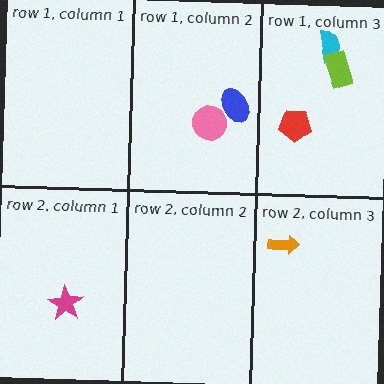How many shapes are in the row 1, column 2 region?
2.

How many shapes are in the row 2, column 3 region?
1.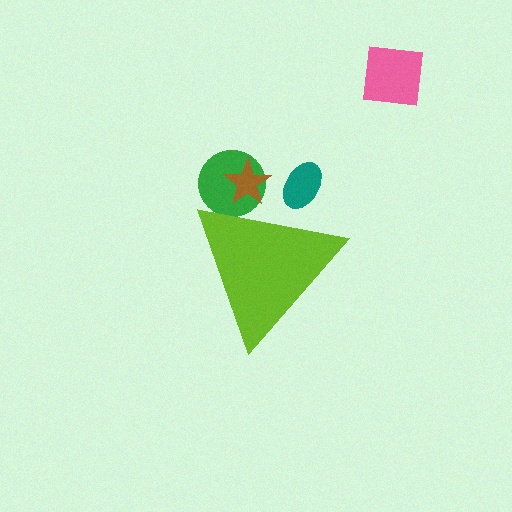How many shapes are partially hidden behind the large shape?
3 shapes are partially hidden.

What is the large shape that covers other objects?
A lime triangle.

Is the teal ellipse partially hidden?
Yes, the teal ellipse is partially hidden behind the lime triangle.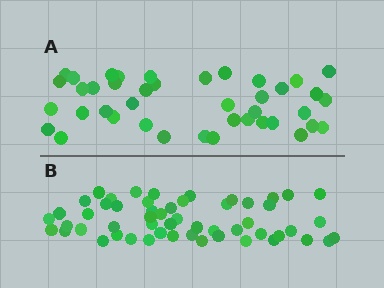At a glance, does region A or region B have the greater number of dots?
Region B (the bottom region) has more dots.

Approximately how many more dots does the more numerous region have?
Region B has approximately 15 more dots than region A.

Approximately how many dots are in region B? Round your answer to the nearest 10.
About 50 dots. (The exact count is 54, which rounds to 50.)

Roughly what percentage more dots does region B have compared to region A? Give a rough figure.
About 30% more.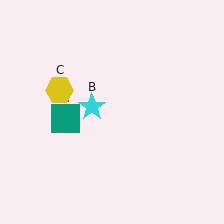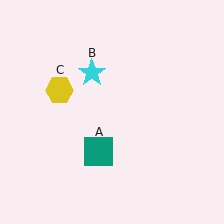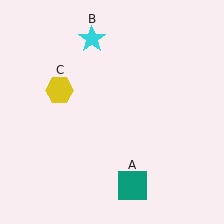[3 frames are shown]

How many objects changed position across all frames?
2 objects changed position: teal square (object A), cyan star (object B).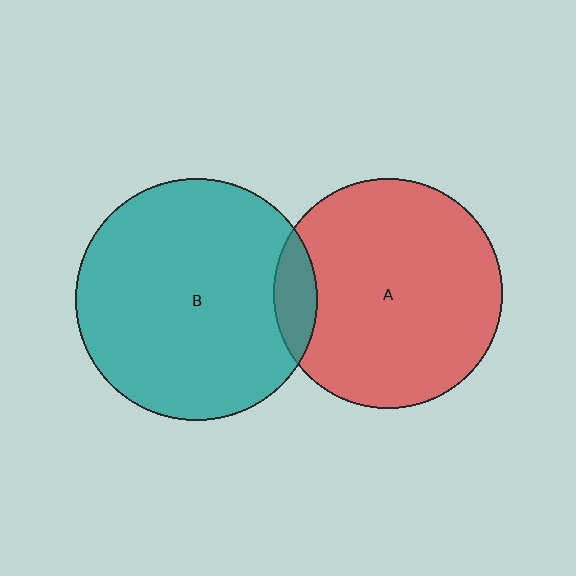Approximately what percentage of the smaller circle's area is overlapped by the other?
Approximately 10%.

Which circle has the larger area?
Circle B (teal).